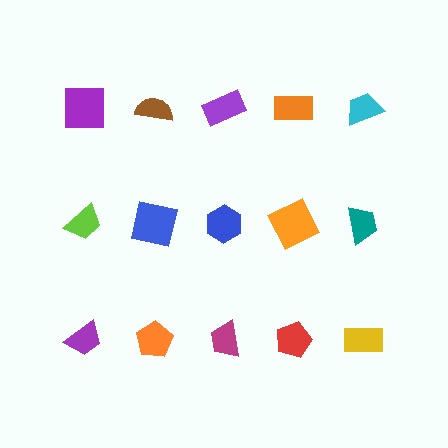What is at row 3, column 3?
A magenta trapezoid.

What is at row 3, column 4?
A red pentagon.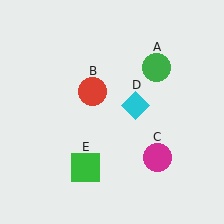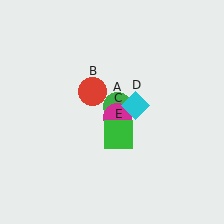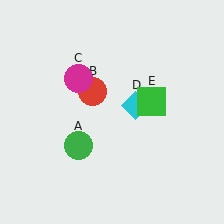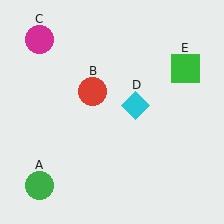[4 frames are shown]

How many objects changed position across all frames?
3 objects changed position: green circle (object A), magenta circle (object C), green square (object E).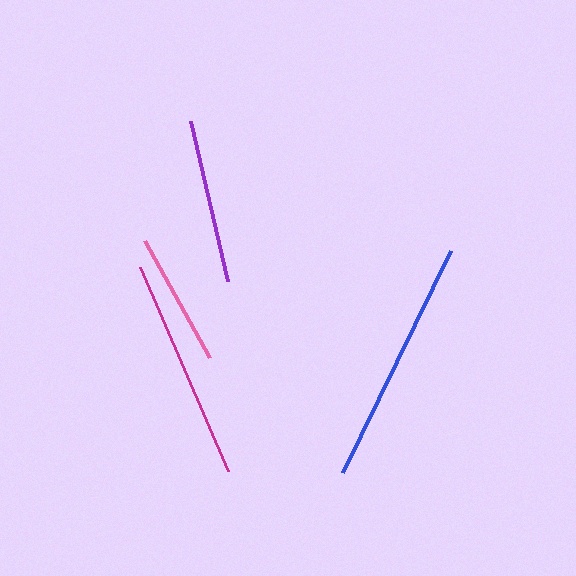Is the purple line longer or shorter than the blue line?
The blue line is longer than the purple line.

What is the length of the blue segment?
The blue segment is approximately 247 pixels long.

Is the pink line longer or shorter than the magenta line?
The magenta line is longer than the pink line.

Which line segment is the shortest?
The pink line is the shortest at approximately 134 pixels.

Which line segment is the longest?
The blue line is the longest at approximately 247 pixels.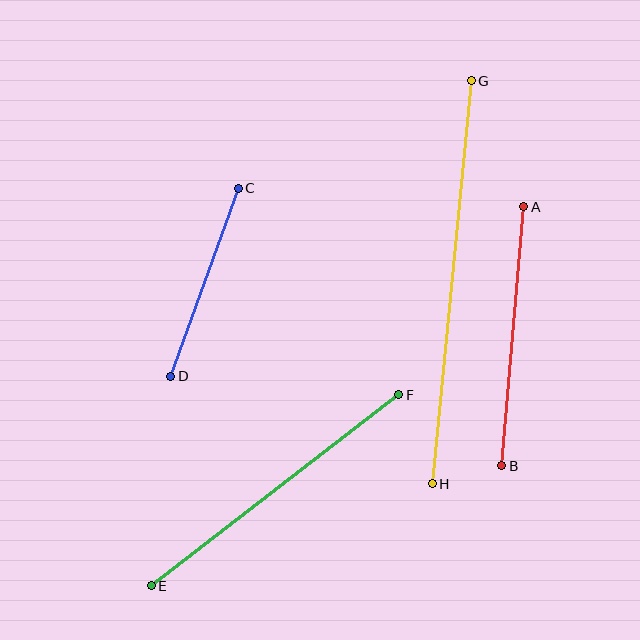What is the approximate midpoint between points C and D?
The midpoint is at approximately (204, 282) pixels.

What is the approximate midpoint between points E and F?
The midpoint is at approximately (275, 490) pixels.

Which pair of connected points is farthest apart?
Points G and H are farthest apart.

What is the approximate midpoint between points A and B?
The midpoint is at approximately (513, 336) pixels.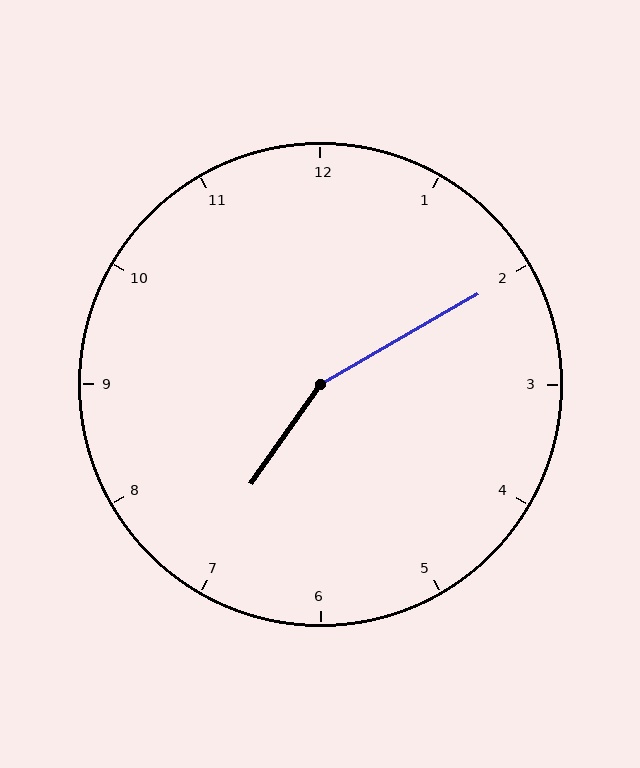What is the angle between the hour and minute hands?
Approximately 155 degrees.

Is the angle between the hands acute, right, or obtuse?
It is obtuse.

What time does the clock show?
7:10.